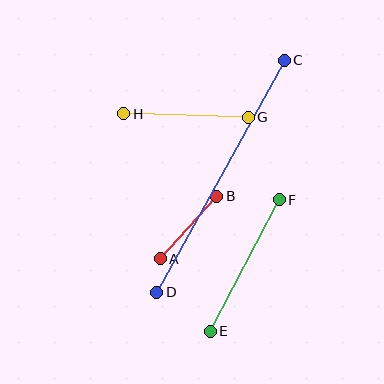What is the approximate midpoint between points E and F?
The midpoint is at approximately (245, 265) pixels.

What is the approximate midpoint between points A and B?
The midpoint is at approximately (189, 228) pixels.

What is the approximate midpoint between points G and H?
The midpoint is at approximately (186, 116) pixels.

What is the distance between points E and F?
The distance is approximately 148 pixels.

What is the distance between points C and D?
The distance is approximately 265 pixels.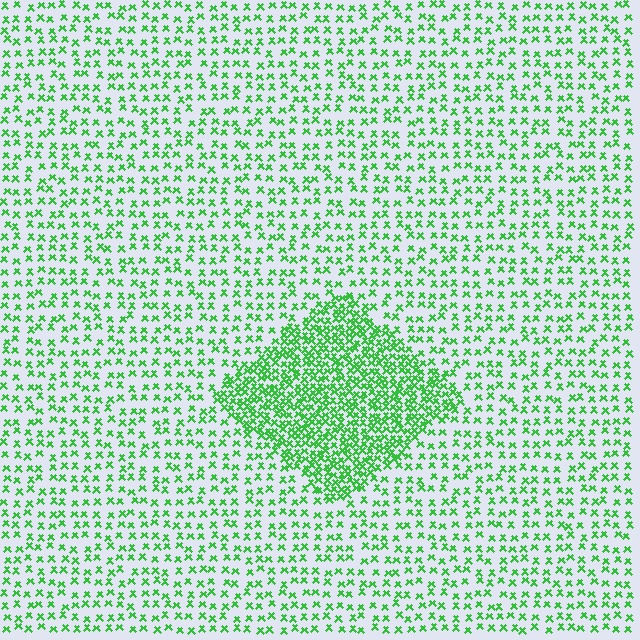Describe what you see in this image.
The image contains small green elements arranged at two different densities. A diamond-shaped region is visible where the elements are more densely packed than the surrounding area.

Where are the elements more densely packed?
The elements are more densely packed inside the diamond boundary.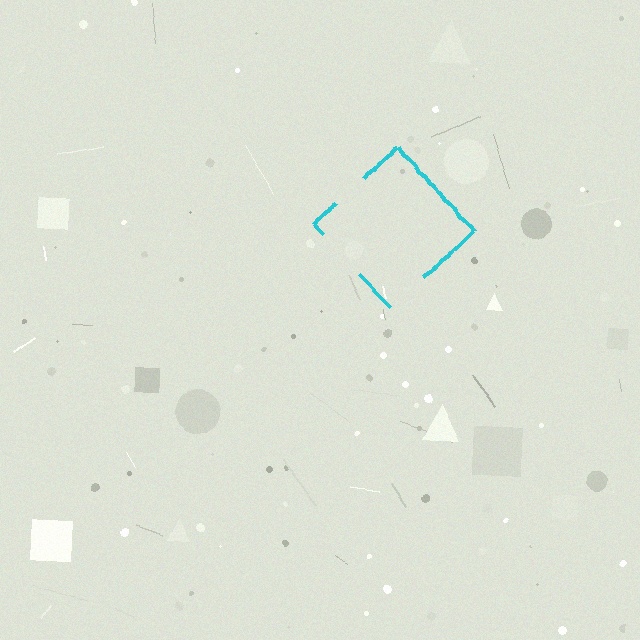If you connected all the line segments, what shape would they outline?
They would outline a diamond.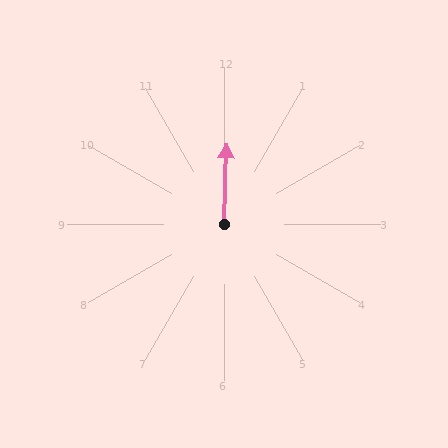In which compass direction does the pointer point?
North.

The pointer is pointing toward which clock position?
Roughly 12 o'clock.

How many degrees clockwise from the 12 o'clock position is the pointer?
Approximately 2 degrees.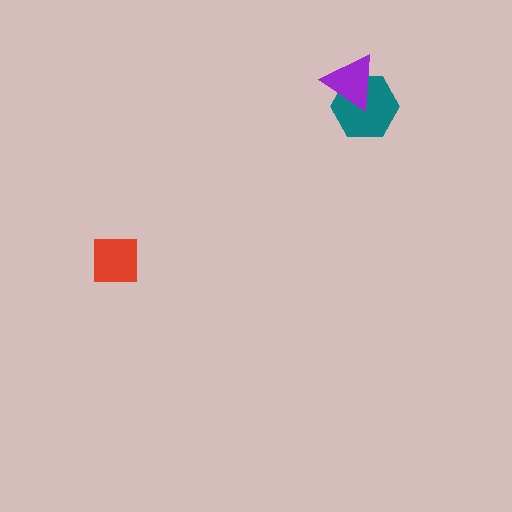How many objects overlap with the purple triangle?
1 object overlaps with the purple triangle.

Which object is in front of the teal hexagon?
The purple triangle is in front of the teal hexagon.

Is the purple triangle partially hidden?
No, no other shape covers it.